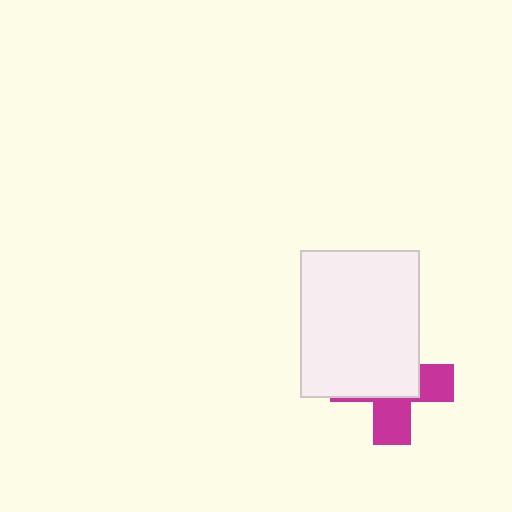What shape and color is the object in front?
The object in front is a white rectangle.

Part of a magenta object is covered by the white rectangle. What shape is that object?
It is a cross.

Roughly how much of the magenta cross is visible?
A small part of it is visible (roughly 42%).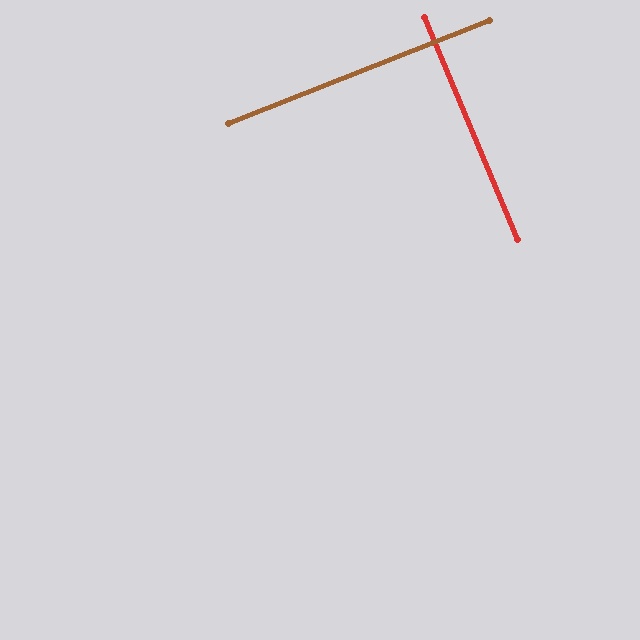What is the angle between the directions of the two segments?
Approximately 89 degrees.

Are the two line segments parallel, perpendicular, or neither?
Perpendicular — they meet at approximately 89°.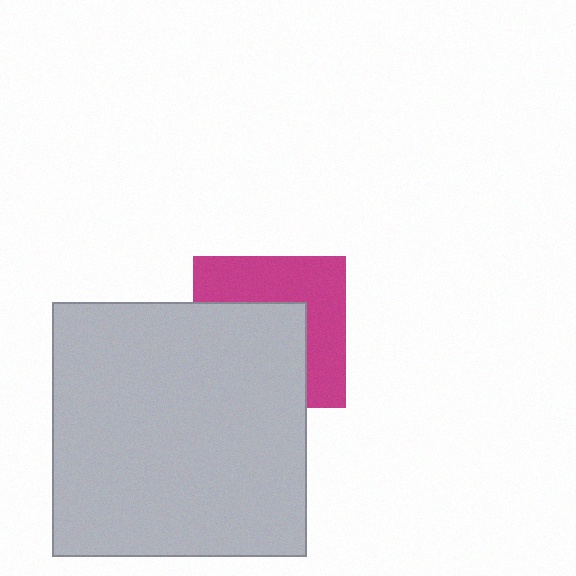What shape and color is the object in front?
The object in front is a light gray square.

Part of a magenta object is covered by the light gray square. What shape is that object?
It is a square.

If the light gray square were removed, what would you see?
You would see the complete magenta square.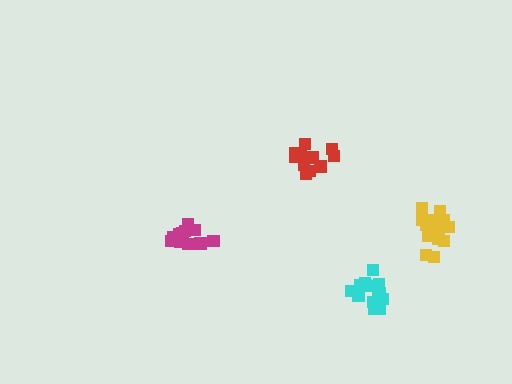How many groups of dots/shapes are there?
There are 4 groups.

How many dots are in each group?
Group 1: 13 dots, Group 2: 15 dots, Group 3: 15 dots, Group 4: 12 dots (55 total).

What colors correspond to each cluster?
The clusters are colored: red, cyan, yellow, magenta.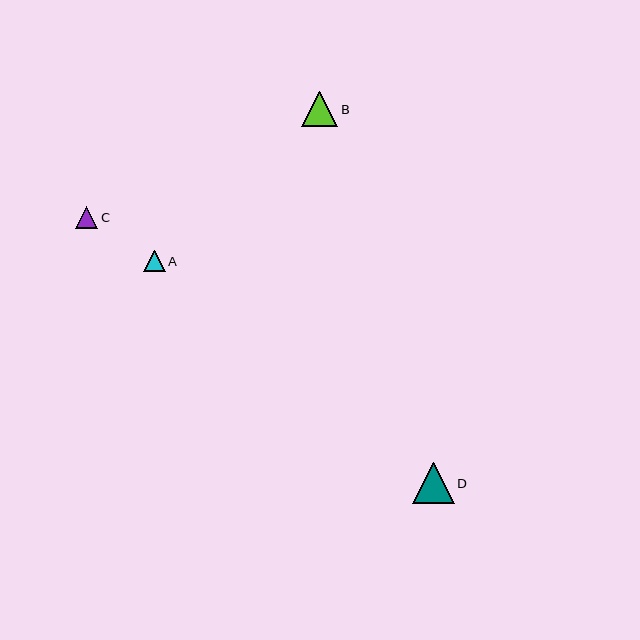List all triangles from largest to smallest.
From largest to smallest: D, B, C, A.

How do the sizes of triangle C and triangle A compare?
Triangle C and triangle A are approximately the same size.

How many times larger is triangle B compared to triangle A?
Triangle B is approximately 1.7 times the size of triangle A.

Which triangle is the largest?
Triangle D is the largest with a size of approximately 41 pixels.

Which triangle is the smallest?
Triangle A is the smallest with a size of approximately 21 pixels.